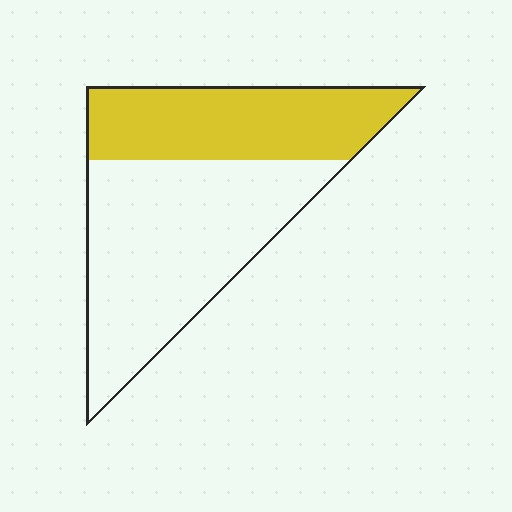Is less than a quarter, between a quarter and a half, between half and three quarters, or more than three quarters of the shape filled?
Between a quarter and a half.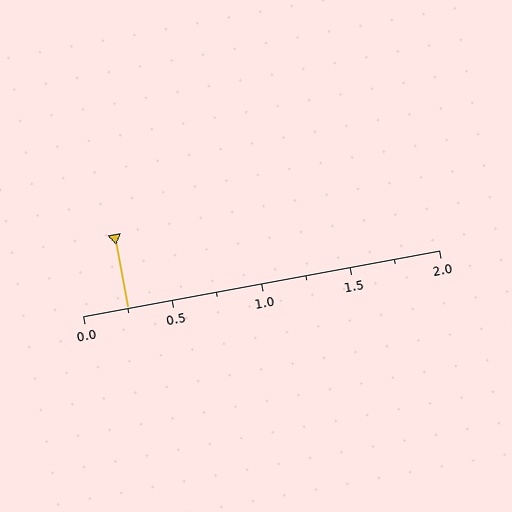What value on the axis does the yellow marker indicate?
The marker indicates approximately 0.25.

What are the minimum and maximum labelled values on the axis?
The axis runs from 0.0 to 2.0.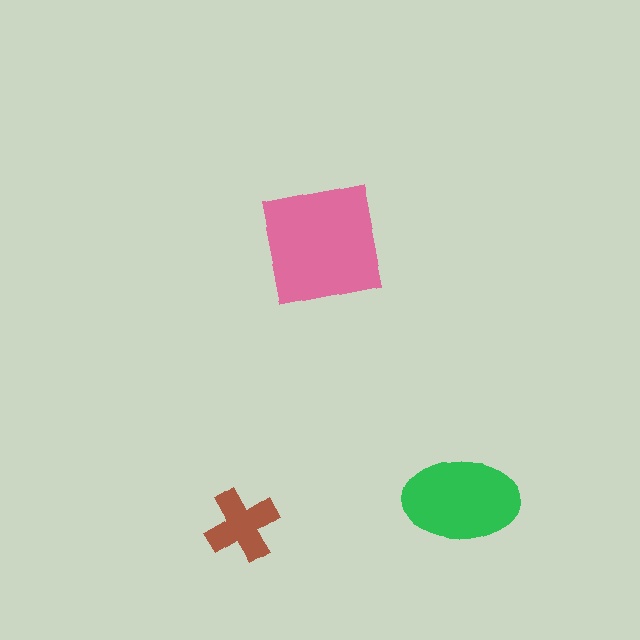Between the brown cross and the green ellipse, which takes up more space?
The green ellipse.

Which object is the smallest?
The brown cross.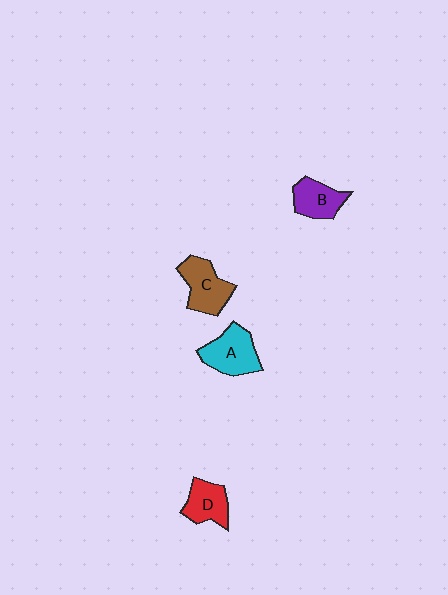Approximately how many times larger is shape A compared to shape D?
Approximately 1.3 times.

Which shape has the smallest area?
Shape B (purple).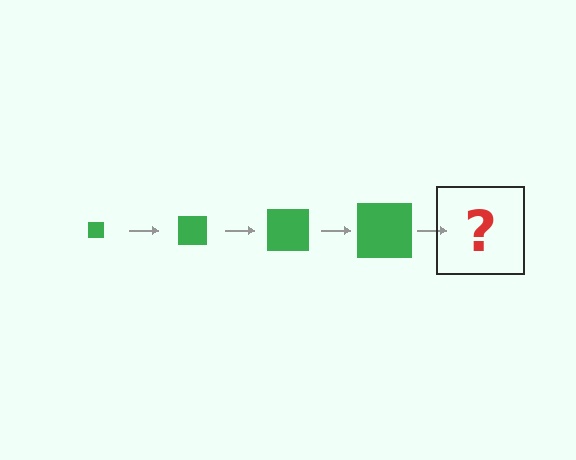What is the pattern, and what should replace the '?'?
The pattern is that the square gets progressively larger each step. The '?' should be a green square, larger than the previous one.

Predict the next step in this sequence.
The next step is a green square, larger than the previous one.